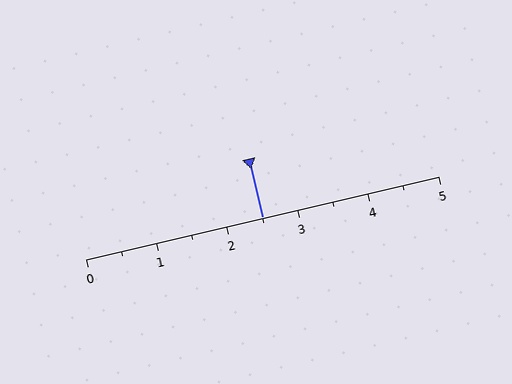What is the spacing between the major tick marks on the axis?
The major ticks are spaced 1 apart.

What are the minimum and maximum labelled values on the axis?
The axis runs from 0 to 5.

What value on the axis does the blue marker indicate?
The marker indicates approximately 2.5.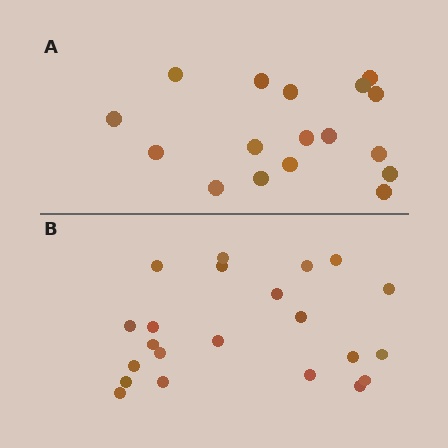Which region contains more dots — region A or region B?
Region B (the bottom region) has more dots.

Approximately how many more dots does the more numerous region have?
Region B has about 5 more dots than region A.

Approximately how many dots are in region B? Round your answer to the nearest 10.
About 20 dots. (The exact count is 22, which rounds to 20.)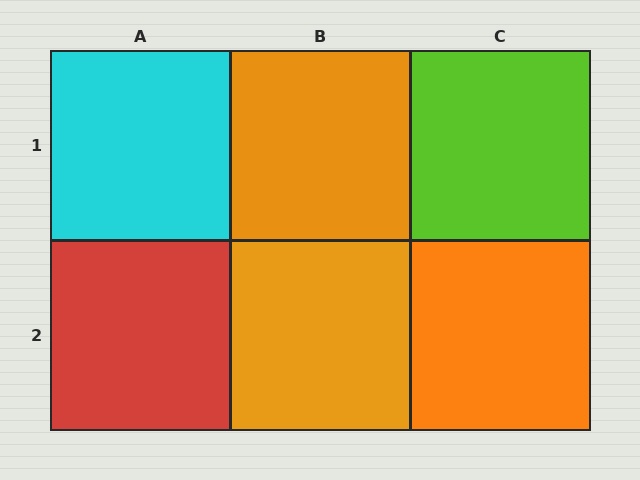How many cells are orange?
3 cells are orange.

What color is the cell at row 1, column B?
Orange.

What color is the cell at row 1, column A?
Cyan.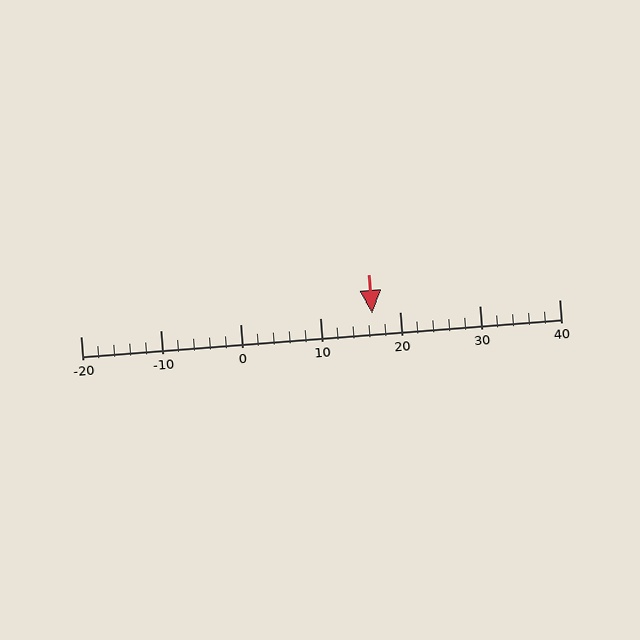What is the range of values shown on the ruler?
The ruler shows values from -20 to 40.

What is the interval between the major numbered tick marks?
The major tick marks are spaced 10 units apart.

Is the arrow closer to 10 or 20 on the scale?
The arrow is closer to 20.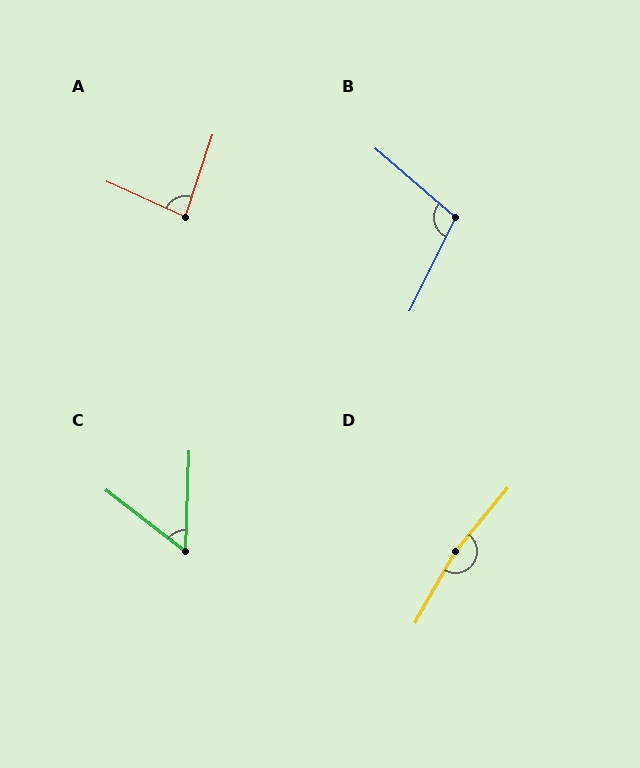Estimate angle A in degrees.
Approximately 84 degrees.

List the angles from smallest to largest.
C (54°), A (84°), B (104°), D (170°).